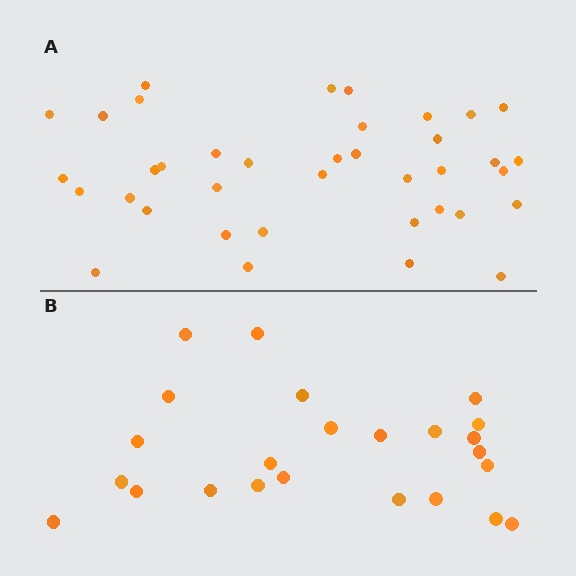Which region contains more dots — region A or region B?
Region A (the top region) has more dots.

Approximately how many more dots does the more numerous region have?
Region A has approximately 15 more dots than region B.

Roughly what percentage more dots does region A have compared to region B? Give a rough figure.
About 60% more.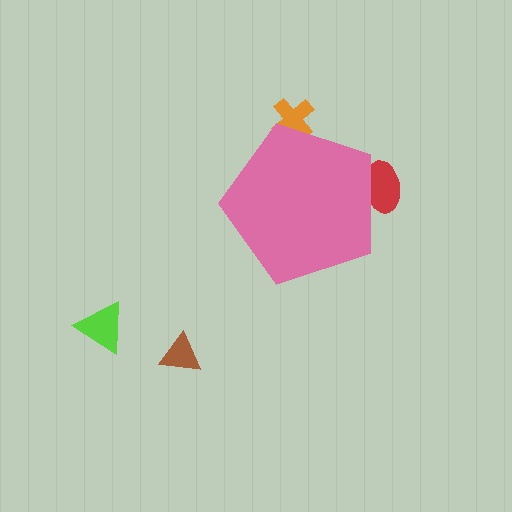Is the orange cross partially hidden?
Yes, the orange cross is partially hidden behind the pink pentagon.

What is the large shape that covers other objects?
A pink pentagon.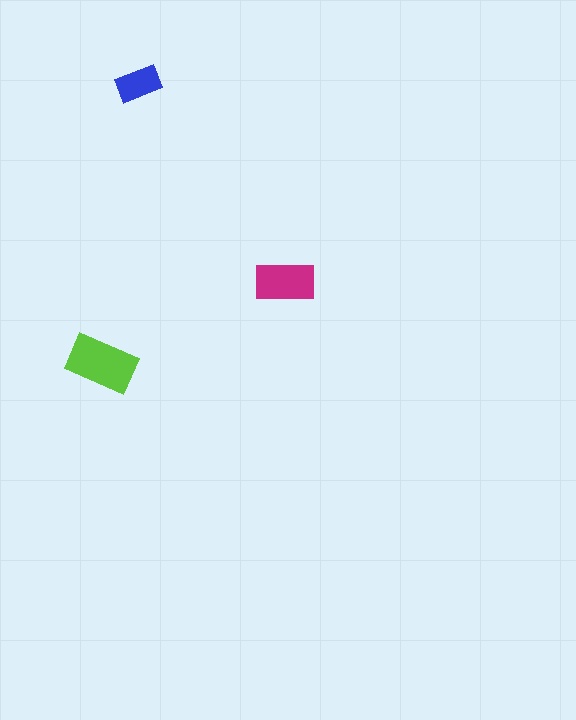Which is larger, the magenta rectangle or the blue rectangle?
The magenta one.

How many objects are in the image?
There are 3 objects in the image.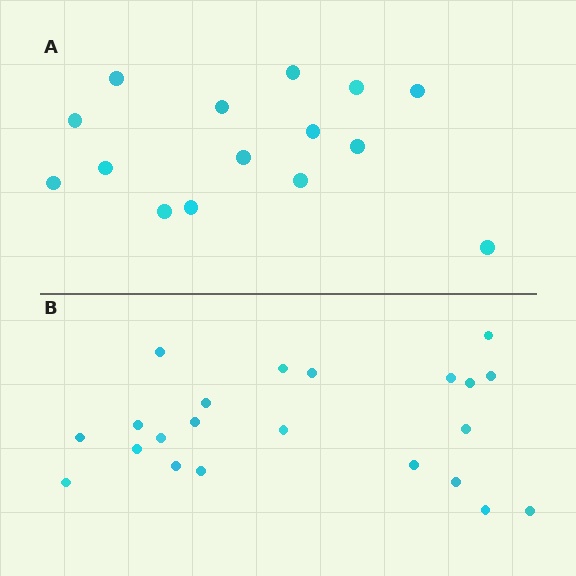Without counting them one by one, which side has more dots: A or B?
Region B (the bottom region) has more dots.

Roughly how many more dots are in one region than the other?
Region B has roughly 8 or so more dots than region A.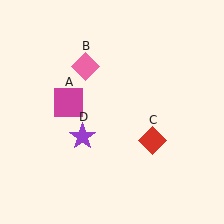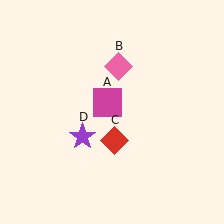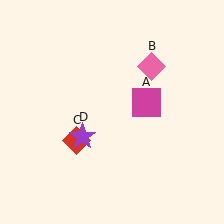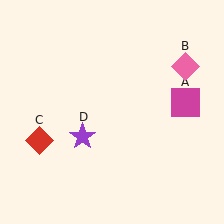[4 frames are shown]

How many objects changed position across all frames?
3 objects changed position: magenta square (object A), pink diamond (object B), red diamond (object C).